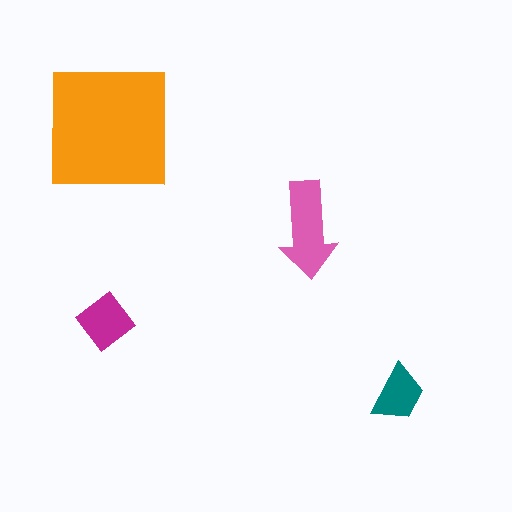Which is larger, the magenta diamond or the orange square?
The orange square.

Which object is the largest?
The orange square.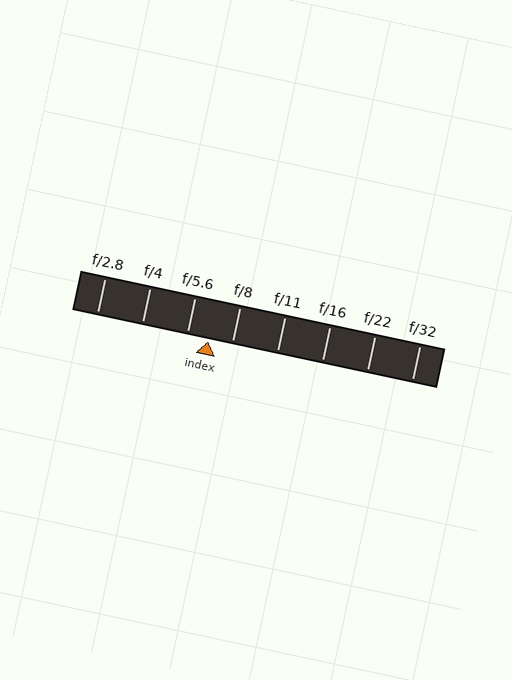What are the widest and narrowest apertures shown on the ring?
The widest aperture shown is f/2.8 and the narrowest is f/32.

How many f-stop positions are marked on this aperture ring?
There are 8 f-stop positions marked.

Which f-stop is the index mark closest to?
The index mark is closest to f/5.6.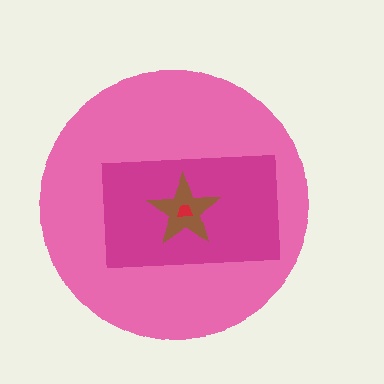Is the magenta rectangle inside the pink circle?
Yes.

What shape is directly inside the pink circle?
The magenta rectangle.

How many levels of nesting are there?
4.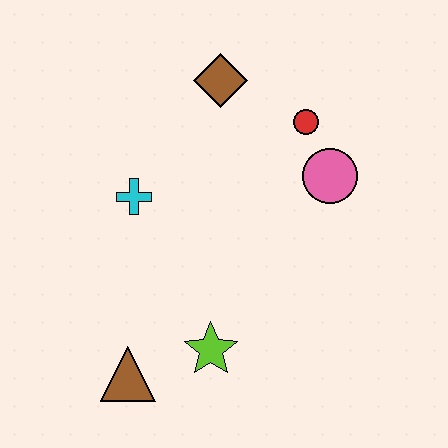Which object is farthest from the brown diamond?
The brown triangle is farthest from the brown diamond.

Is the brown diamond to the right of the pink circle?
No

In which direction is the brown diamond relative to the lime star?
The brown diamond is above the lime star.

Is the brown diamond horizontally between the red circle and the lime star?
Yes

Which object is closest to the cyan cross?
The brown diamond is closest to the cyan cross.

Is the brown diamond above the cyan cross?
Yes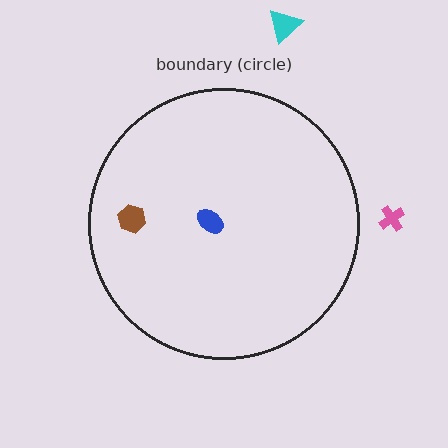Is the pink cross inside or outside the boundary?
Outside.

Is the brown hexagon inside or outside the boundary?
Inside.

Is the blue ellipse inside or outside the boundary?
Inside.